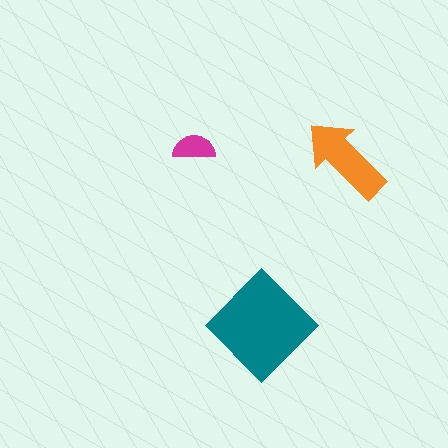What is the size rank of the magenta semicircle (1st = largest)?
3rd.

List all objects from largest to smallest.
The teal diamond, the orange arrow, the magenta semicircle.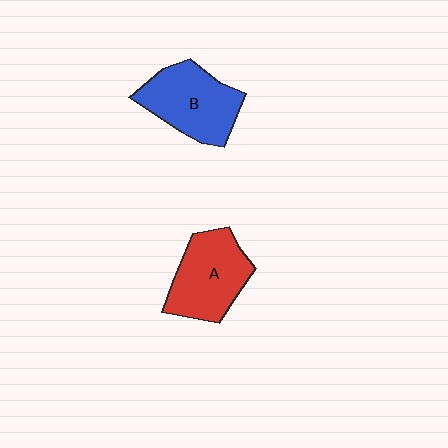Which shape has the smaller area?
Shape A (red).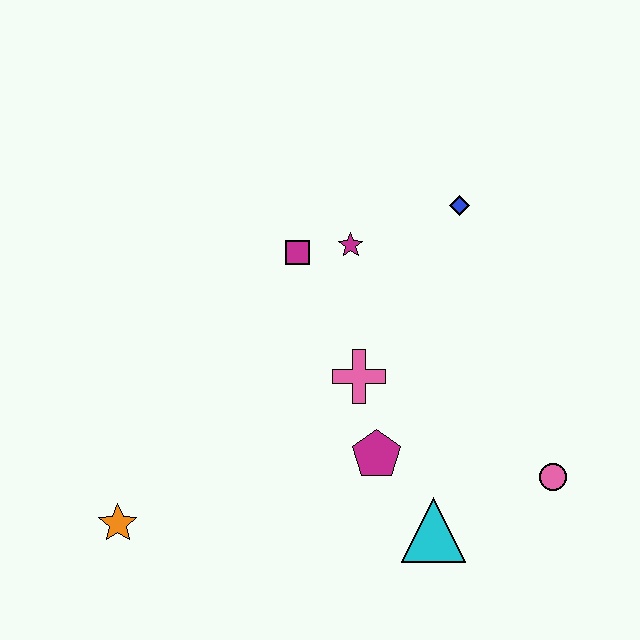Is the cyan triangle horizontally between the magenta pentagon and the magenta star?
No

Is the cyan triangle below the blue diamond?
Yes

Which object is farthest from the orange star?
The blue diamond is farthest from the orange star.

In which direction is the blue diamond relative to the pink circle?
The blue diamond is above the pink circle.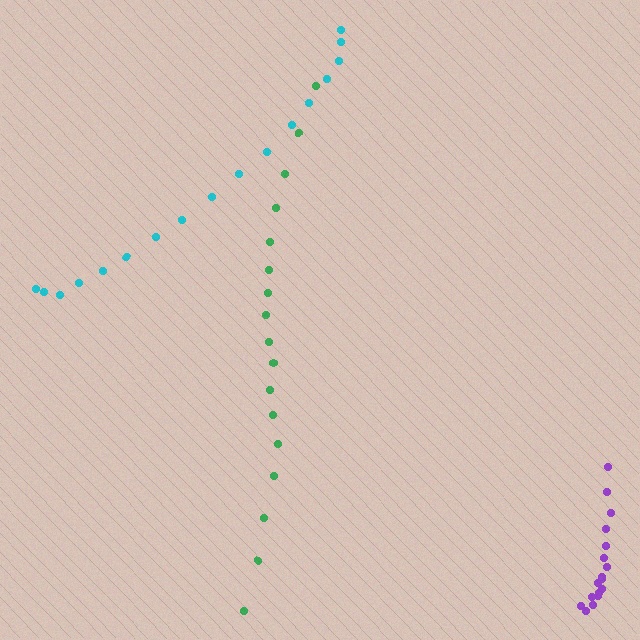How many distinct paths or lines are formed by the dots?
There are 3 distinct paths.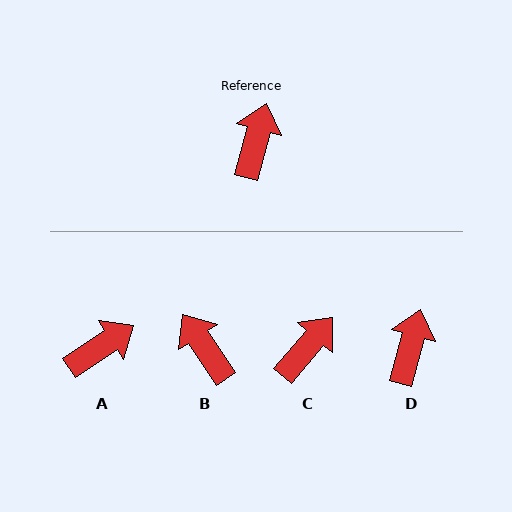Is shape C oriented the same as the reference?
No, it is off by about 26 degrees.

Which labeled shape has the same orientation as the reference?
D.